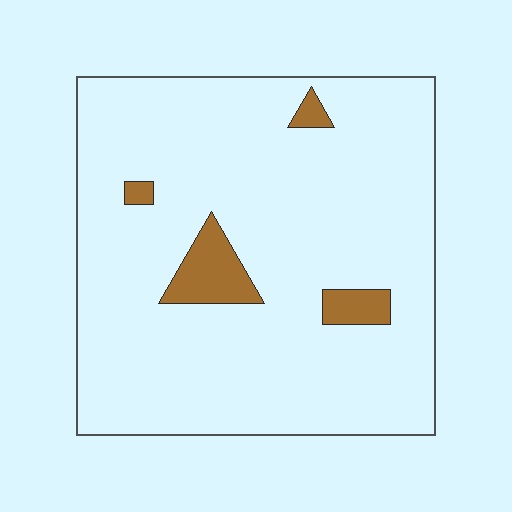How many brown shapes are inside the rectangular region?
4.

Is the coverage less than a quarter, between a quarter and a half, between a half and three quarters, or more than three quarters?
Less than a quarter.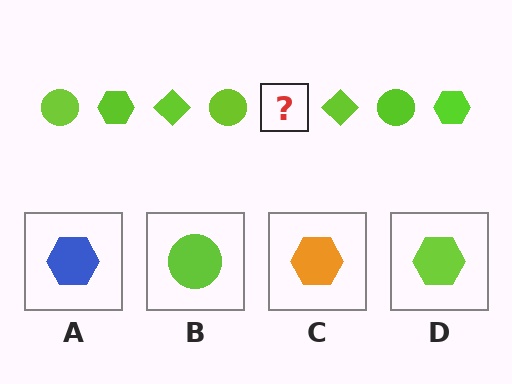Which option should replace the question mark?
Option D.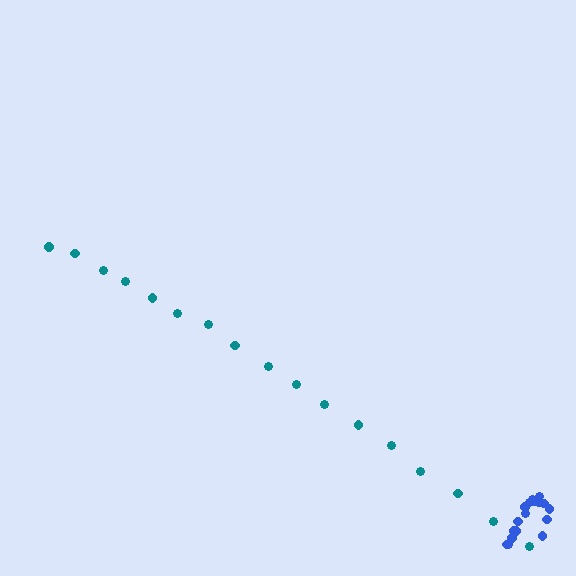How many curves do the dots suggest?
There are 2 distinct paths.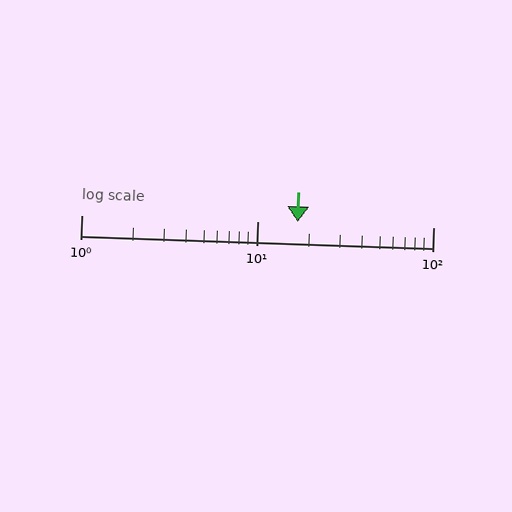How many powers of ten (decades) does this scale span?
The scale spans 2 decades, from 1 to 100.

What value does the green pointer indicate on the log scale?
The pointer indicates approximately 17.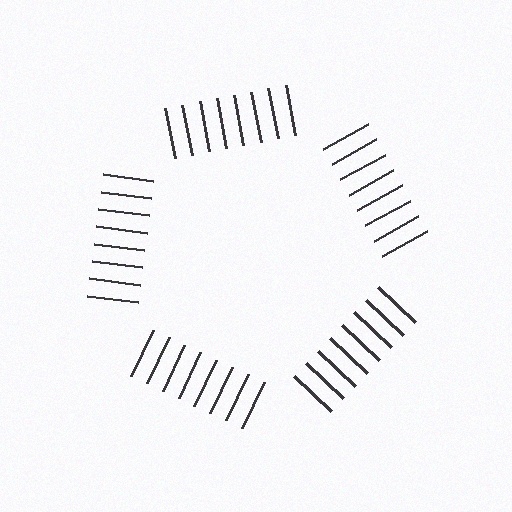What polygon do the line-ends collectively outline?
An illusory pentagon — the line segments terminate on its edges but no continuous stroke is drawn.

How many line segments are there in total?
40 — 8 along each of the 5 edges.